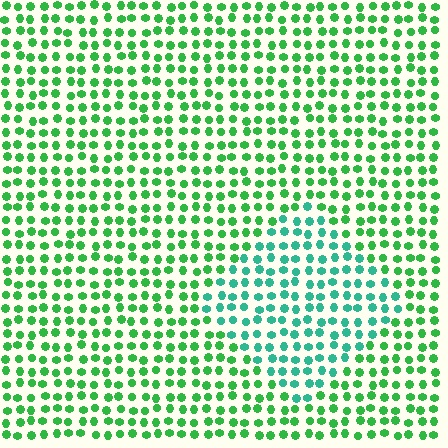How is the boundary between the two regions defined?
The boundary is defined purely by a slight shift in hue (about 35 degrees). Spacing, size, and orientation are identical on both sides.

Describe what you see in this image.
The image is filled with small green elements in a uniform arrangement. A diamond-shaped region is visible where the elements are tinted to a slightly different hue, forming a subtle color boundary.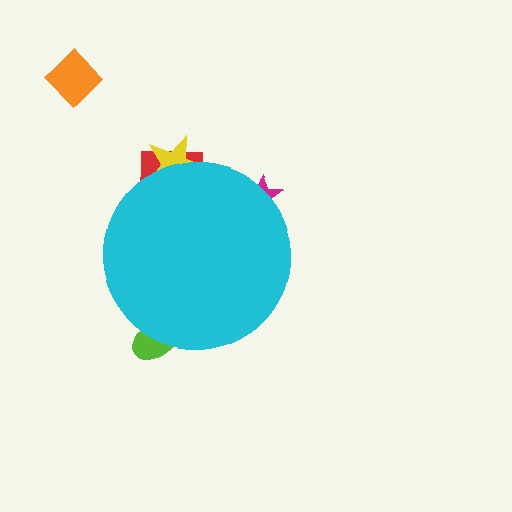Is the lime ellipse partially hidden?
Yes, the lime ellipse is partially hidden behind the cyan circle.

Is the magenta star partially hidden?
Yes, the magenta star is partially hidden behind the cyan circle.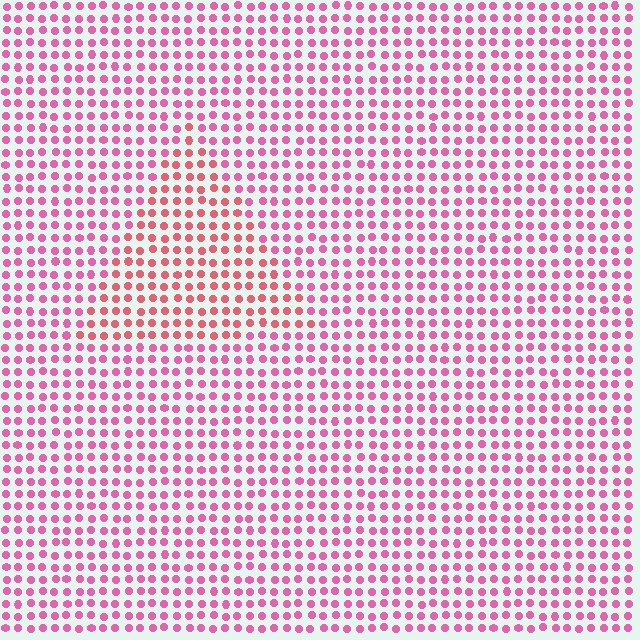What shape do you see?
I see a triangle.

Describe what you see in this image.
The image is filled with small pink elements in a uniform arrangement. A triangle-shaped region is visible where the elements are tinted to a slightly different hue, forming a subtle color boundary.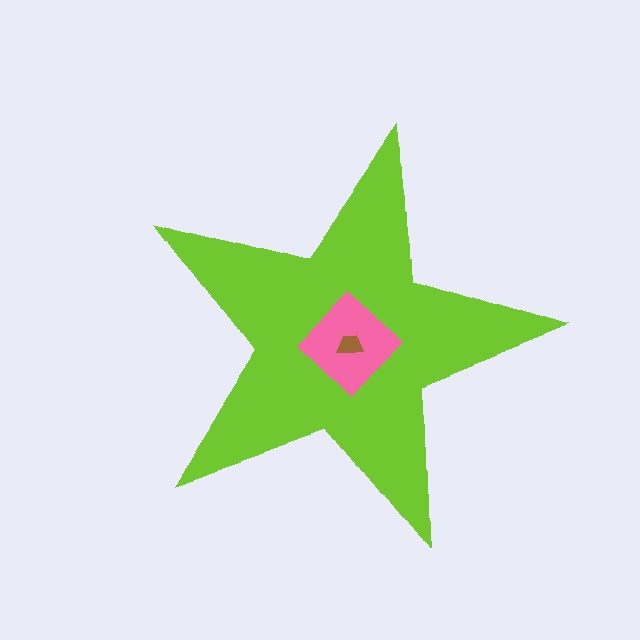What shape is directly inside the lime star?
The pink diamond.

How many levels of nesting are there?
3.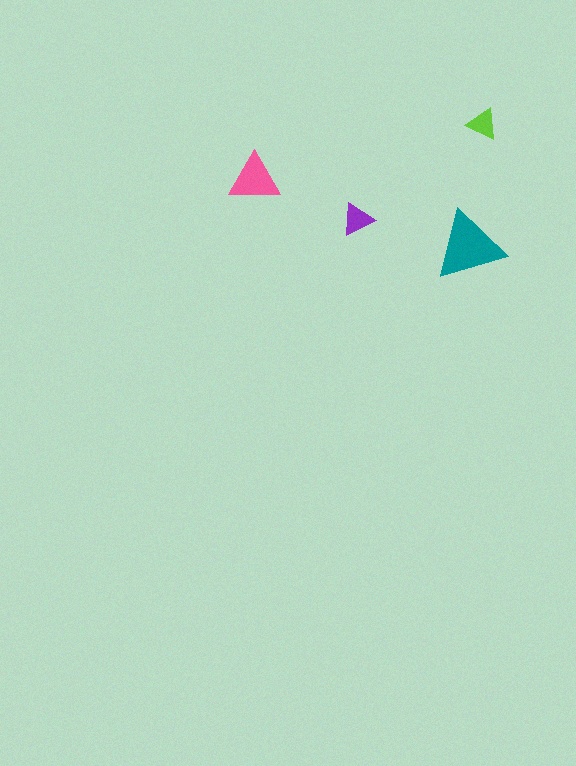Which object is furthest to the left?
The pink triangle is leftmost.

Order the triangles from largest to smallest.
the teal one, the pink one, the purple one, the lime one.